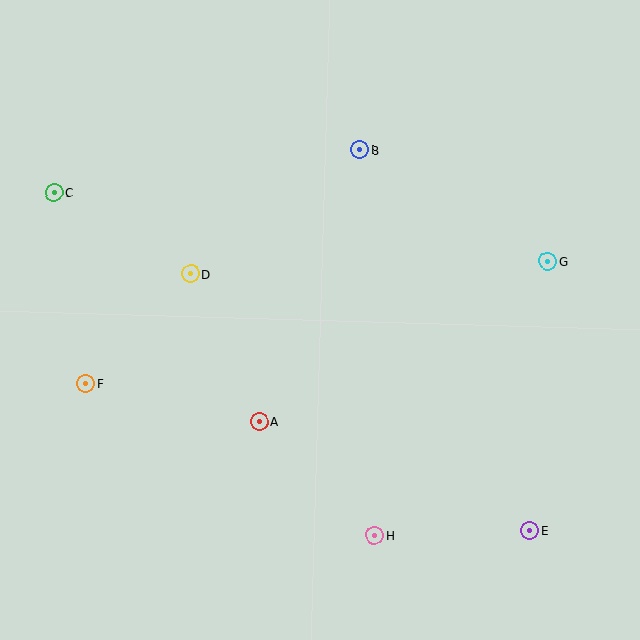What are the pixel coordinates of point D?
Point D is at (191, 274).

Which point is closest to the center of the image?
Point A at (259, 422) is closest to the center.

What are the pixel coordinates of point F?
Point F is at (86, 384).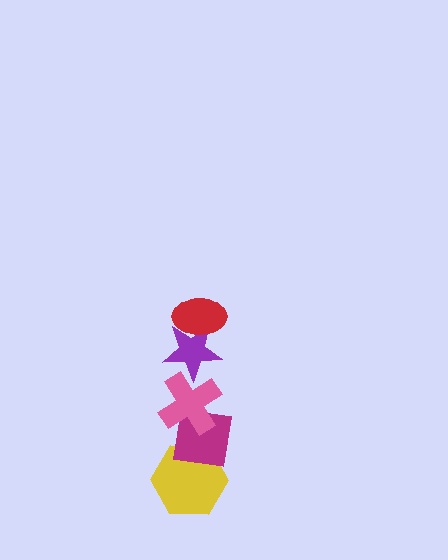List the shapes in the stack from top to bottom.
From top to bottom: the red ellipse, the purple star, the pink cross, the magenta square, the yellow hexagon.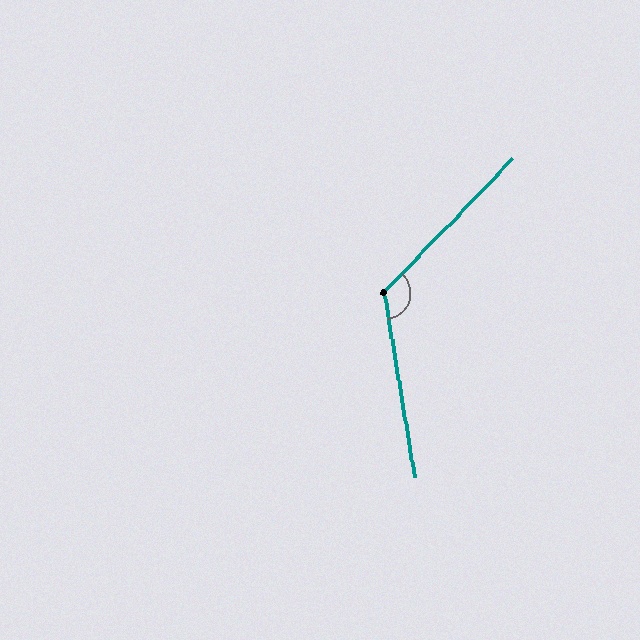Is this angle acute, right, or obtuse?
It is obtuse.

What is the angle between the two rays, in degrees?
Approximately 127 degrees.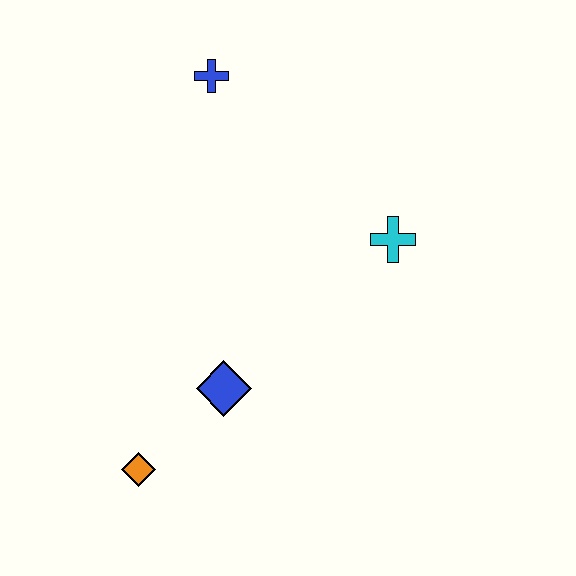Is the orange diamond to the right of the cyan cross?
No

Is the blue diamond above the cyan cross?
No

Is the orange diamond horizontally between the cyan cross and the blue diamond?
No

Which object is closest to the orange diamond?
The blue diamond is closest to the orange diamond.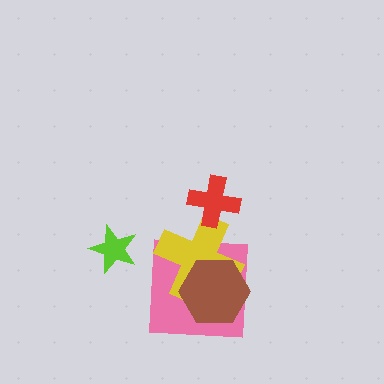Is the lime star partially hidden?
No, no other shape covers it.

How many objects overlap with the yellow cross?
3 objects overlap with the yellow cross.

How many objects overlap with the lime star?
0 objects overlap with the lime star.